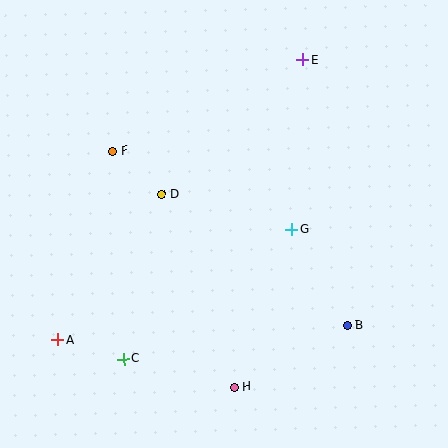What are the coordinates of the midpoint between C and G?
The midpoint between C and G is at (208, 294).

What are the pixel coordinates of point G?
Point G is at (292, 230).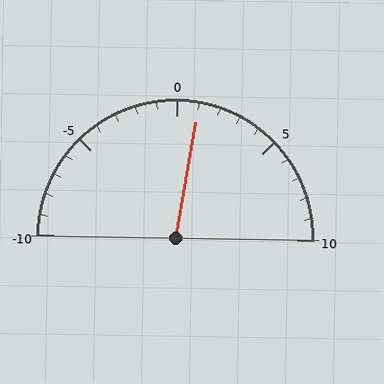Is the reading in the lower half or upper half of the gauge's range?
The reading is in the upper half of the range (-10 to 10).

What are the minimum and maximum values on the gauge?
The gauge ranges from -10 to 10.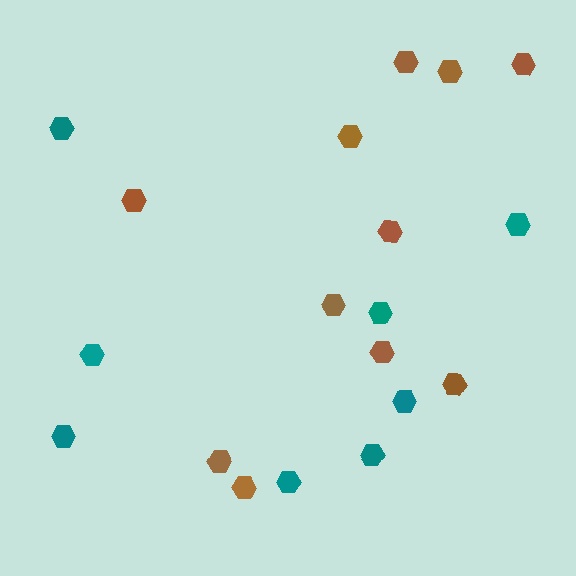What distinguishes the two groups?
There are 2 groups: one group of teal hexagons (8) and one group of brown hexagons (11).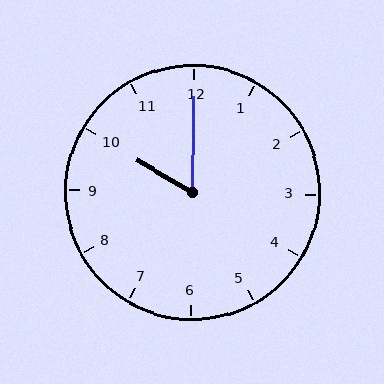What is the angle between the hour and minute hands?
Approximately 60 degrees.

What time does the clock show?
10:00.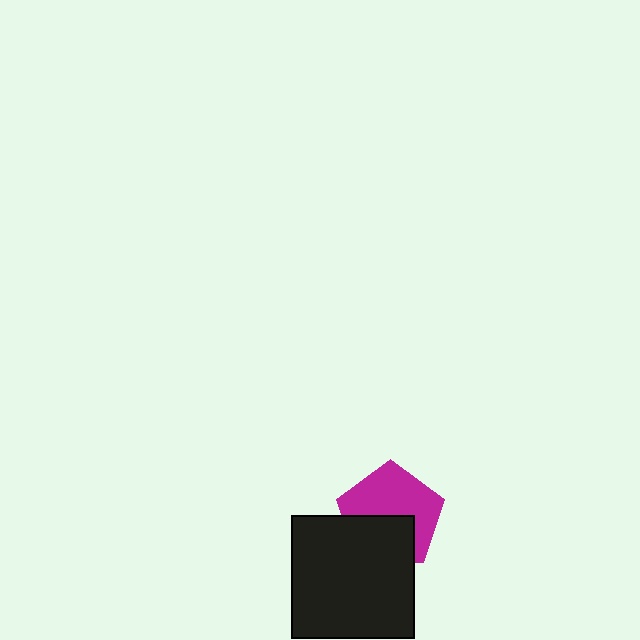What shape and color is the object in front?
The object in front is a black square.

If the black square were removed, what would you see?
You would see the complete magenta pentagon.